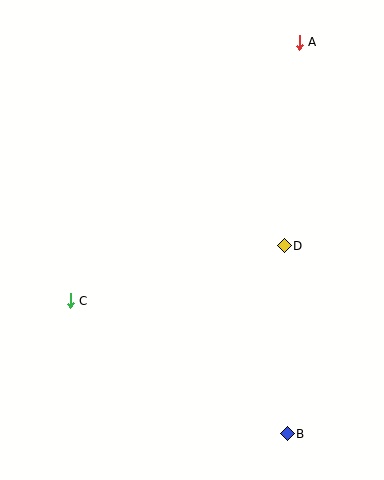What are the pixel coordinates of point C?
Point C is at (70, 301).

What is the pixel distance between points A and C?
The distance between A and C is 345 pixels.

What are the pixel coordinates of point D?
Point D is at (284, 246).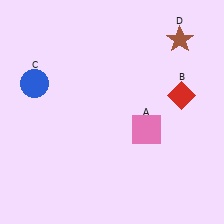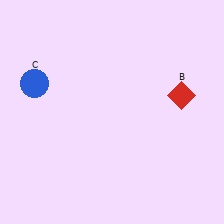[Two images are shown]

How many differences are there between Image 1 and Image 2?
There are 2 differences between the two images.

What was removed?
The pink square (A), the brown star (D) were removed in Image 2.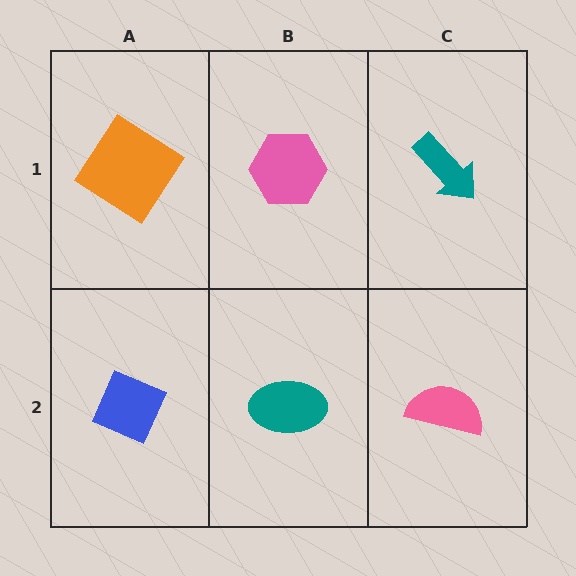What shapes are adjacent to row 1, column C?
A pink semicircle (row 2, column C), a pink hexagon (row 1, column B).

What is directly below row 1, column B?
A teal ellipse.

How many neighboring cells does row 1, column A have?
2.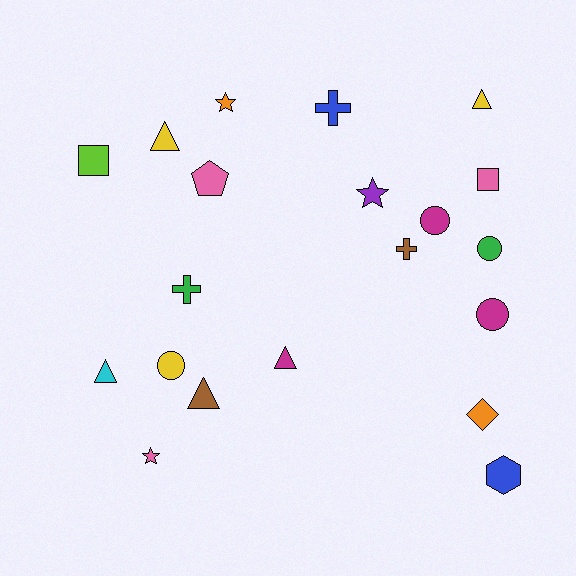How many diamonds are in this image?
There is 1 diamond.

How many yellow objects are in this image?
There are 3 yellow objects.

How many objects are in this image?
There are 20 objects.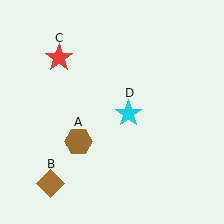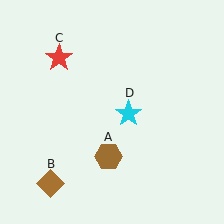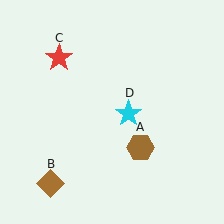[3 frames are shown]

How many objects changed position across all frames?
1 object changed position: brown hexagon (object A).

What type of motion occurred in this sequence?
The brown hexagon (object A) rotated counterclockwise around the center of the scene.